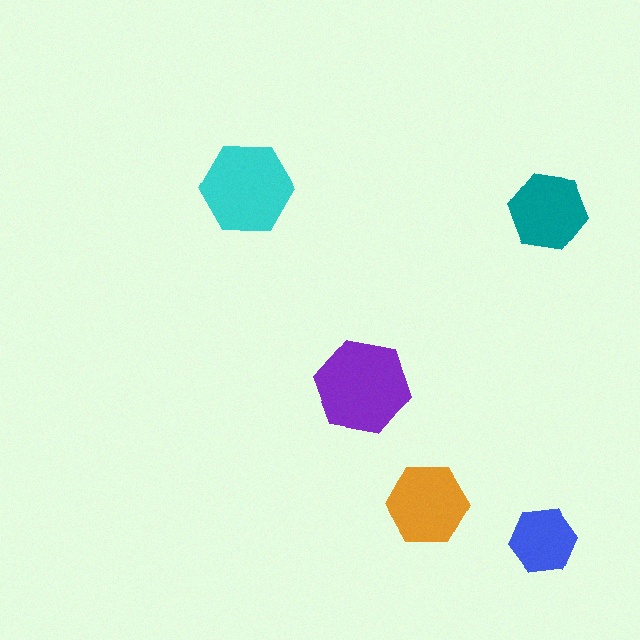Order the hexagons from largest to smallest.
the purple one, the cyan one, the orange one, the teal one, the blue one.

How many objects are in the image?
There are 5 objects in the image.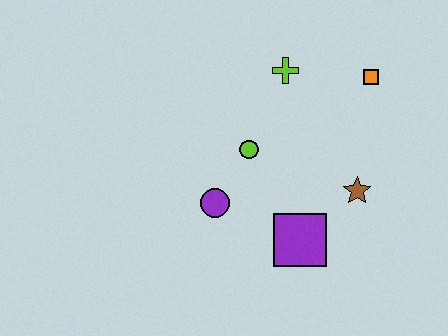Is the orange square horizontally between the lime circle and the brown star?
No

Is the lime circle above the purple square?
Yes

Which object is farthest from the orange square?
The purple circle is farthest from the orange square.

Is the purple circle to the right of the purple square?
No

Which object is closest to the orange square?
The lime cross is closest to the orange square.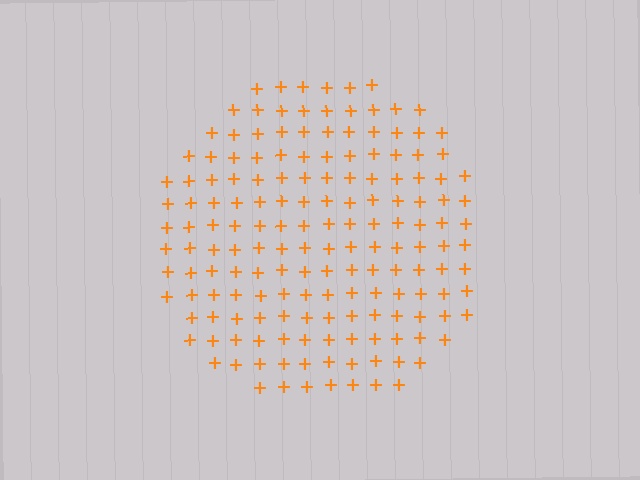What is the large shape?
The large shape is a circle.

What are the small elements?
The small elements are plus signs.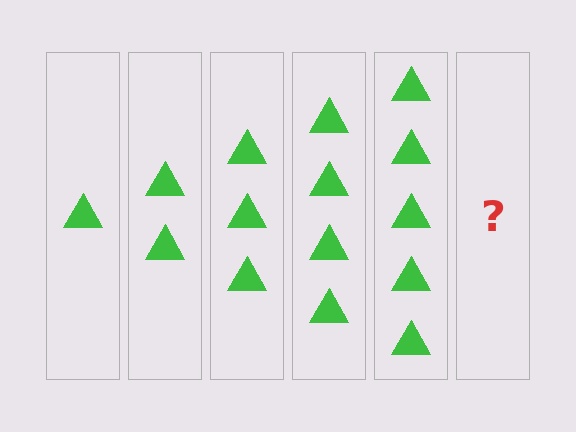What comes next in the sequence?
The next element should be 6 triangles.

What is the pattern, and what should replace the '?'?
The pattern is that each step adds one more triangle. The '?' should be 6 triangles.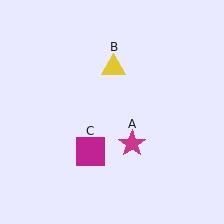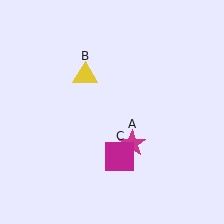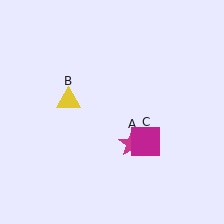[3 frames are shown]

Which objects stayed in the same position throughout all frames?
Magenta star (object A) remained stationary.